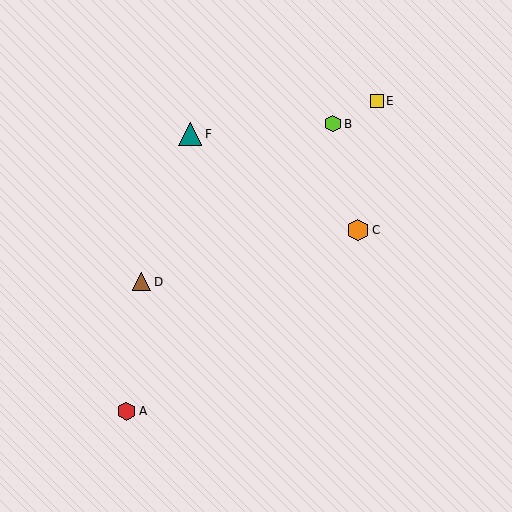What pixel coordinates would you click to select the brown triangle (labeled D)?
Click at (142, 282) to select the brown triangle D.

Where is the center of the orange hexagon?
The center of the orange hexagon is at (358, 230).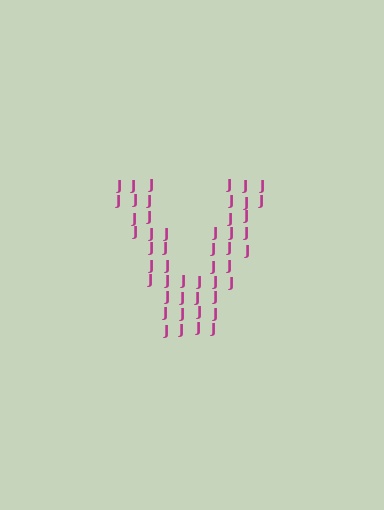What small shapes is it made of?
It is made of small letter J's.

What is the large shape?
The large shape is the letter V.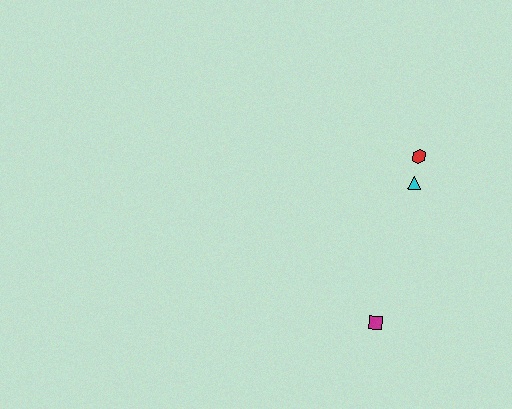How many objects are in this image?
There are 3 objects.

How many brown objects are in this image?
There are no brown objects.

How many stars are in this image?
There are no stars.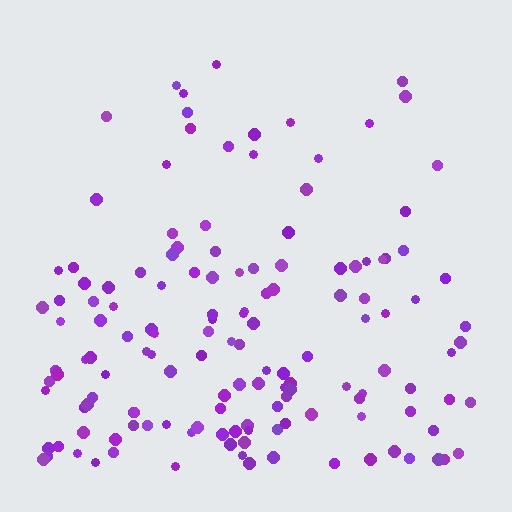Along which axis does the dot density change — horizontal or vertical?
Vertical.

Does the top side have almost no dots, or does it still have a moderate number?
Still a moderate number, just noticeably fewer than the bottom.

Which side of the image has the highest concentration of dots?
The bottom.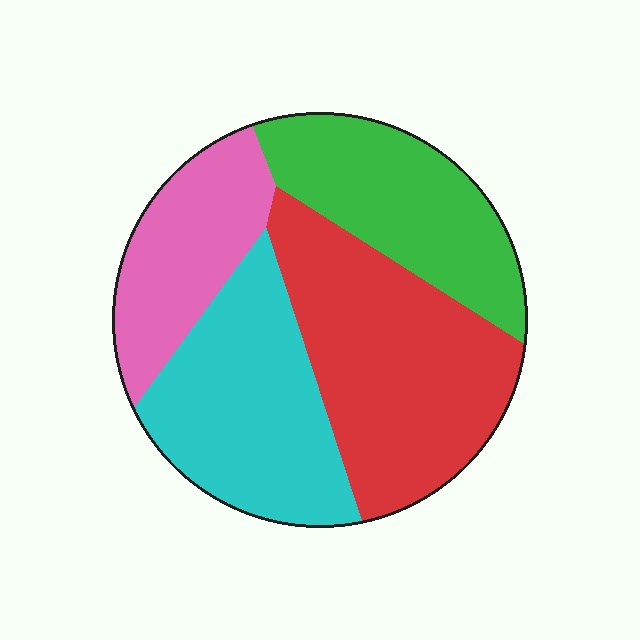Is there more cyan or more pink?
Cyan.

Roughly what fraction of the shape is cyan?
Cyan covers about 25% of the shape.